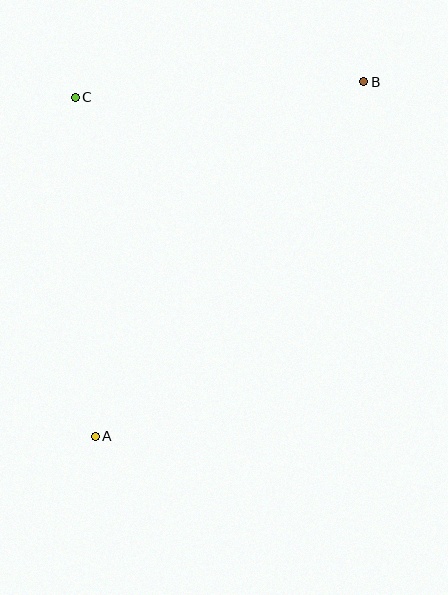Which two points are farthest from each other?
Points A and B are farthest from each other.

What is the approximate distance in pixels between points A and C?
The distance between A and C is approximately 340 pixels.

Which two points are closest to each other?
Points B and C are closest to each other.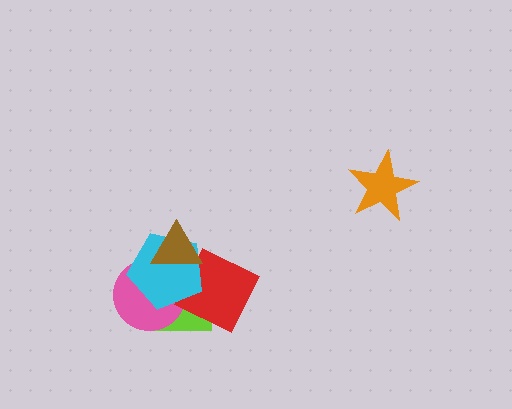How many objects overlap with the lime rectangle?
3 objects overlap with the lime rectangle.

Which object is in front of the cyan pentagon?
The brown triangle is in front of the cyan pentagon.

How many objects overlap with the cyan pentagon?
4 objects overlap with the cyan pentagon.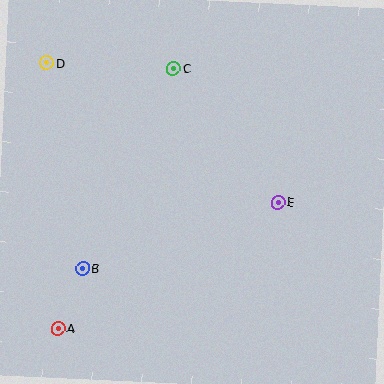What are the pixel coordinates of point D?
Point D is at (46, 63).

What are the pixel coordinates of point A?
Point A is at (58, 328).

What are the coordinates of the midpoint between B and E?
The midpoint between B and E is at (180, 235).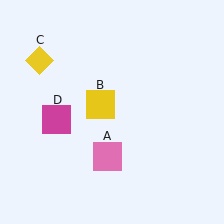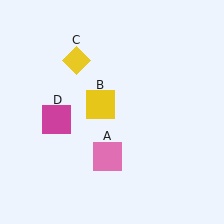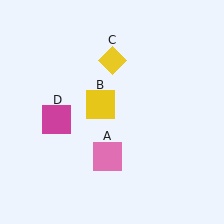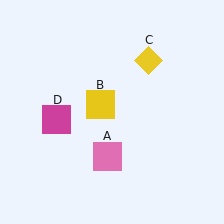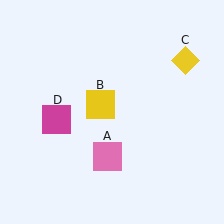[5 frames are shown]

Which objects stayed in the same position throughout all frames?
Pink square (object A) and yellow square (object B) and magenta square (object D) remained stationary.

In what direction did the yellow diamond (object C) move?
The yellow diamond (object C) moved right.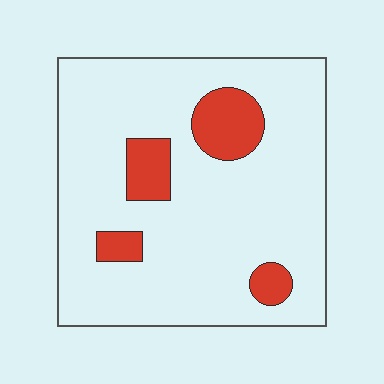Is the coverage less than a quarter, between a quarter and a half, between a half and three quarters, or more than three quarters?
Less than a quarter.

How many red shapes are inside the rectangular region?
4.